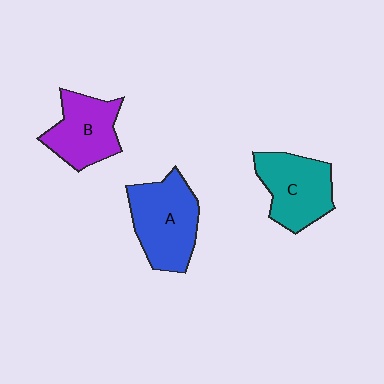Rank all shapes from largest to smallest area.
From largest to smallest: A (blue), C (teal), B (purple).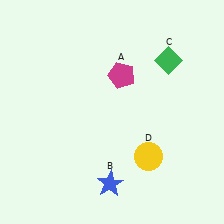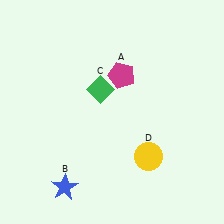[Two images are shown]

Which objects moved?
The objects that moved are: the blue star (B), the green diamond (C).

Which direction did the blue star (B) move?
The blue star (B) moved left.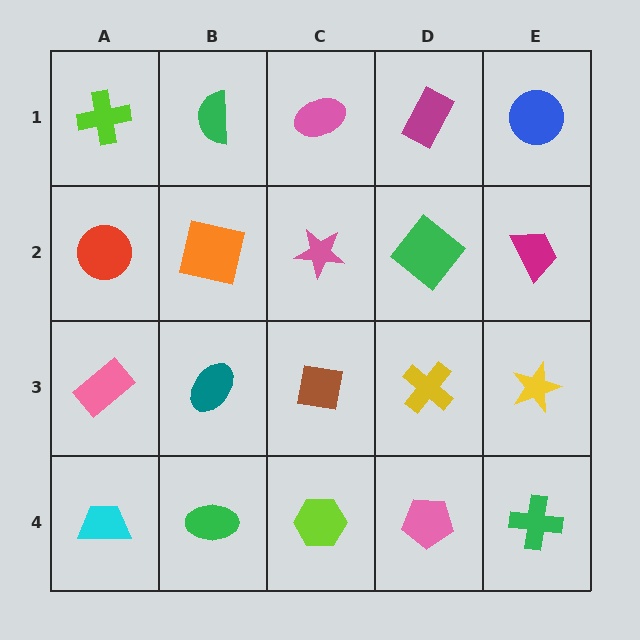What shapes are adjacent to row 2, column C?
A pink ellipse (row 1, column C), a brown square (row 3, column C), an orange square (row 2, column B), a green diamond (row 2, column D).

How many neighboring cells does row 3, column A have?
3.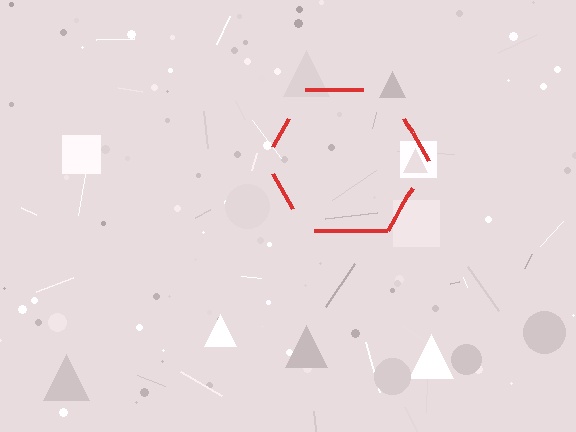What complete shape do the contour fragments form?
The contour fragments form a hexagon.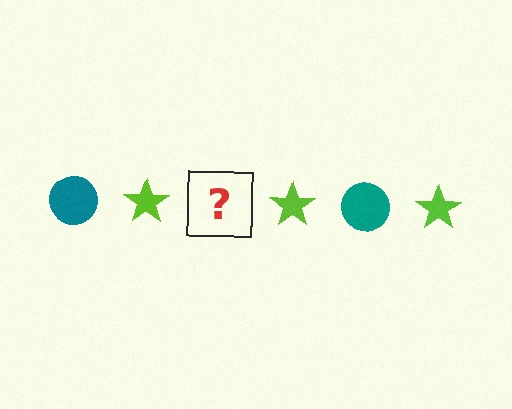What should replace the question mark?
The question mark should be replaced with a teal circle.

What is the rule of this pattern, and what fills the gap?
The rule is that the pattern alternates between teal circle and lime star. The gap should be filled with a teal circle.